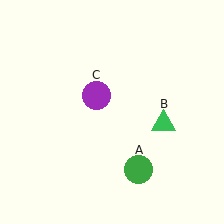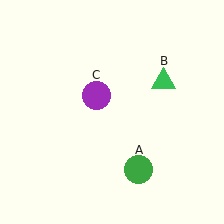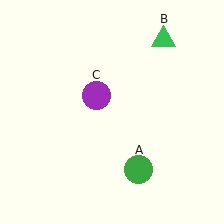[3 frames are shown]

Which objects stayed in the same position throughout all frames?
Green circle (object A) and purple circle (object C) remained stationary.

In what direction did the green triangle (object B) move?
The green triangle (object B) moved up.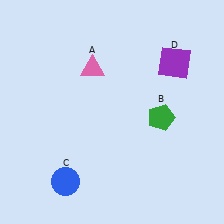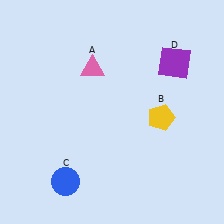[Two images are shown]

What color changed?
The pentagon (B) changed from green in Image 1 to yellow in Image 2.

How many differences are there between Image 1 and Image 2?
There is 1 difference between the two images.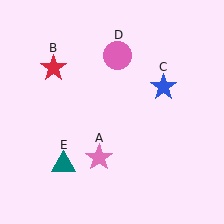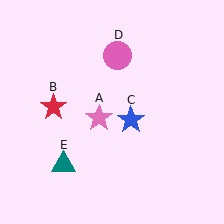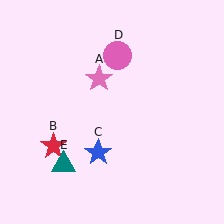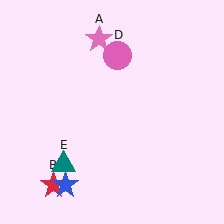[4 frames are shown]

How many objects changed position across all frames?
3 objects changed position: pink star (object A), red star (object B), blue star (object C).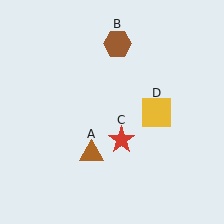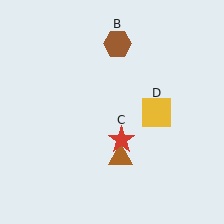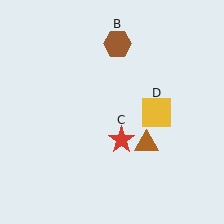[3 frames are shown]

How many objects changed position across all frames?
1 object changed position: brown triangle (object A).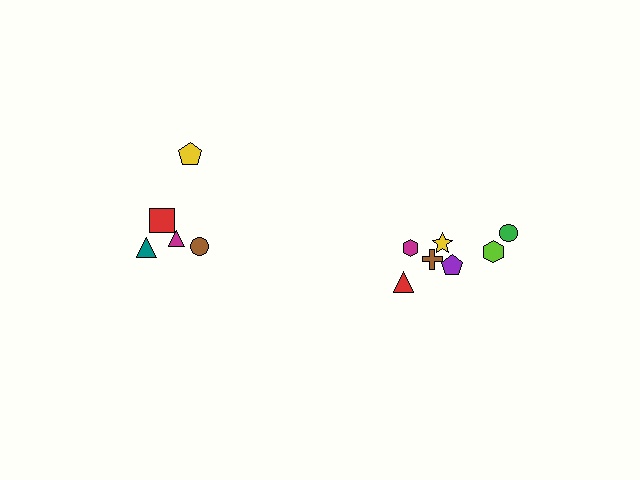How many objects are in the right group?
There are 7 objects.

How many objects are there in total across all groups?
There are 12 objects.